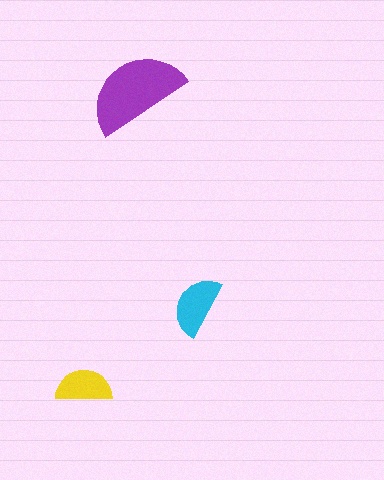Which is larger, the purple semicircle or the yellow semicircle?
The purple one.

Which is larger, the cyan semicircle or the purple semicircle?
The purple one.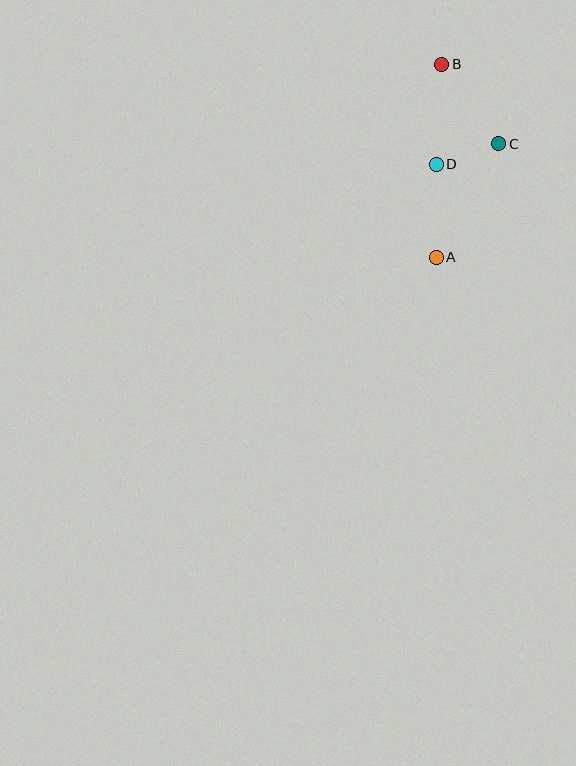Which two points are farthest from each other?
Points A and B are farthest from each other.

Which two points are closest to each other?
Points C and D are closest to each other.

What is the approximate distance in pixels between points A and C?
The distance between A and C is approximately 130 pixels.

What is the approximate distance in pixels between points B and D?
The distance between B and D is approximately 100 pixels.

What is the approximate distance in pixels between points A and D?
The distance between A and D is approximately 93 pixels.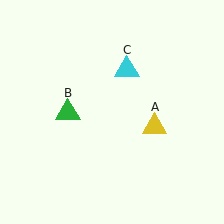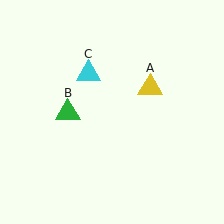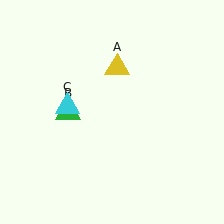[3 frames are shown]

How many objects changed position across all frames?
2 objects changed position: yellow triangle (object A), cyan triangle (object C).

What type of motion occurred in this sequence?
The yellow triangle (object A), cyan triangle (object C) rotated counterclockwise around the center of the scene.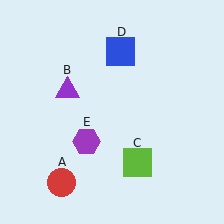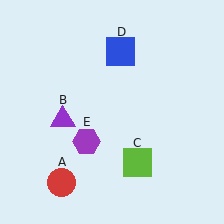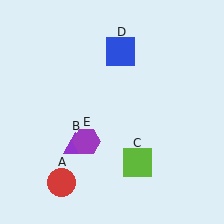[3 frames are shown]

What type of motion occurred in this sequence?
The purple triangle (object B) rotated counterclockwise around the center of the scene.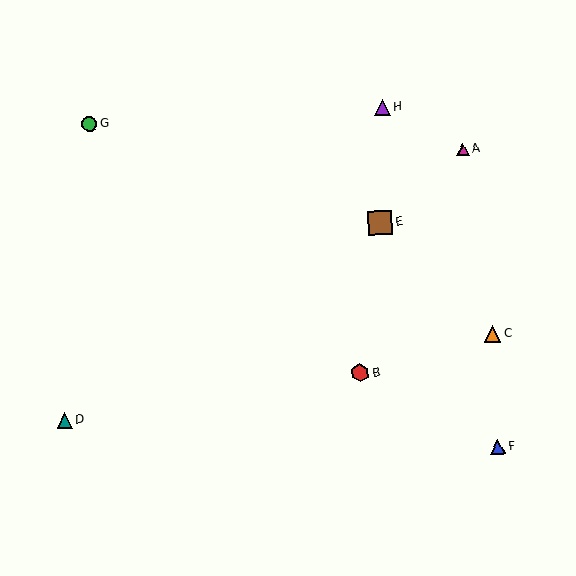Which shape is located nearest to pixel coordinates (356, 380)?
The red hexagon (labeled B) at (360, 373) is nearest to that location.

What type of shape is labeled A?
Shape A is a magenta triangle.